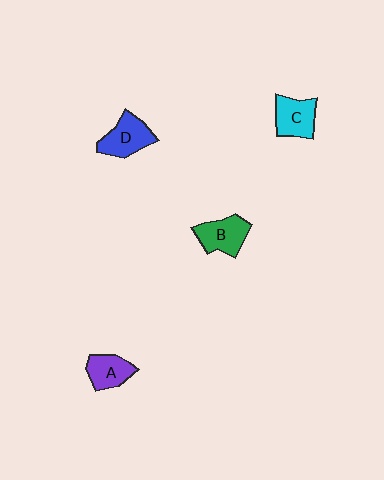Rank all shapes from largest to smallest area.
From largest to smallest: D (blue), B (green), C (cyan), A (purple).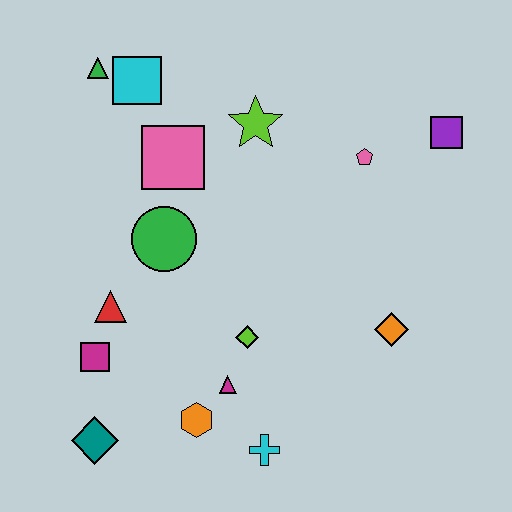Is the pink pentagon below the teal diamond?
No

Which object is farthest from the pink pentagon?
The teal diamond is farthest from the pink pentagon.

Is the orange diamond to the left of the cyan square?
No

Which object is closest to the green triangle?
The cyan square is closest to the green triangle.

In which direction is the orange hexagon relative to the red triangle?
The orange hexagon is below the red triangle.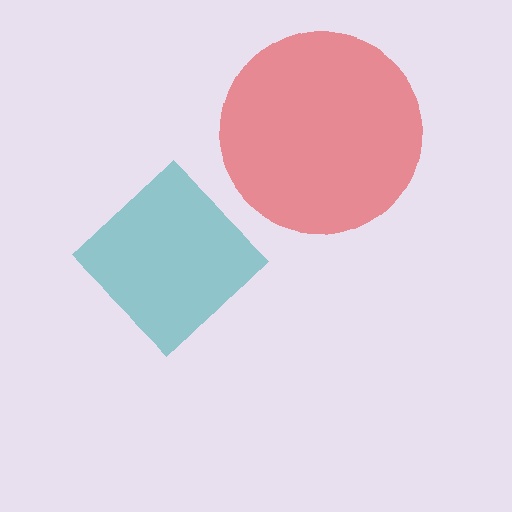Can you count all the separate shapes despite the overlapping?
Yes, there are 2 separate shapes.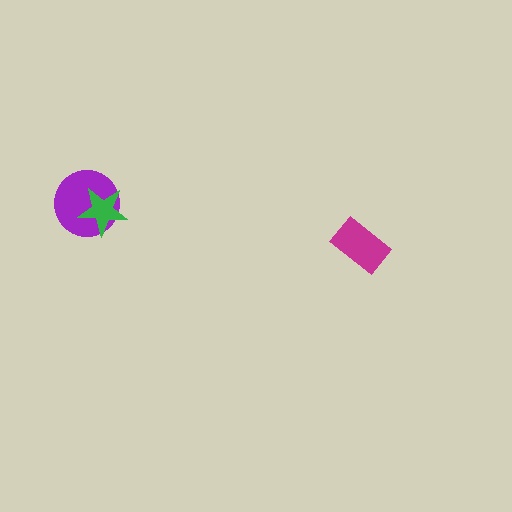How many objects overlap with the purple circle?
1 object overlaps with the purple circle.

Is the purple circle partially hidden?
Yes, it is partially covered by another shape.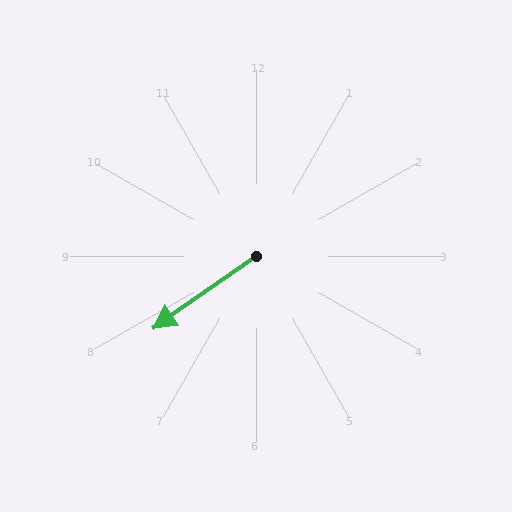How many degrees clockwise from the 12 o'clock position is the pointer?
Approximately 235 degrees.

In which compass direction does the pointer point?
Southwest.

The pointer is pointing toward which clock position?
Roughly 8 o'clock.